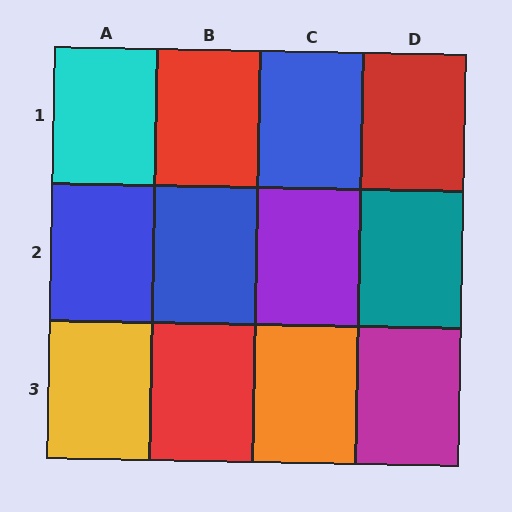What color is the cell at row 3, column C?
Orange.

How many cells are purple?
1 cell is purple.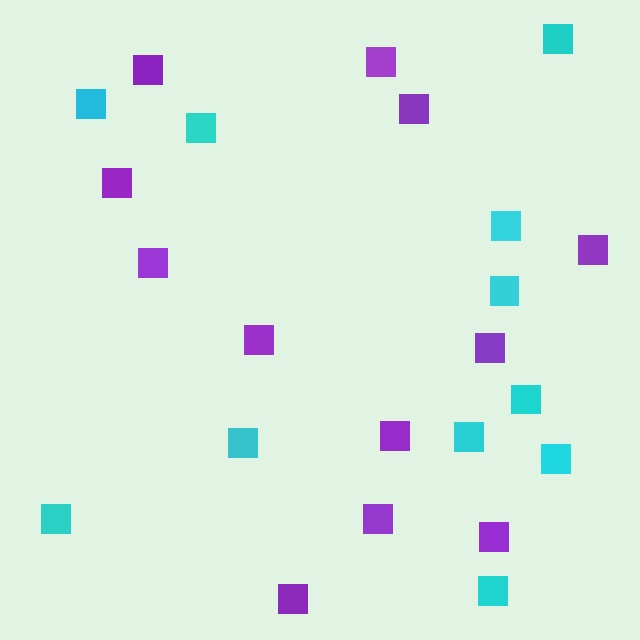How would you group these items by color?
There are 2 groups: one group of cyan squares (11) and one group of purple squares (12).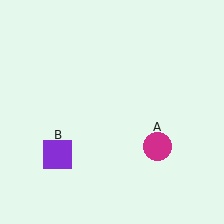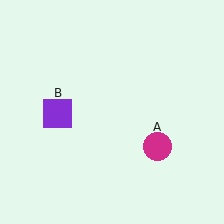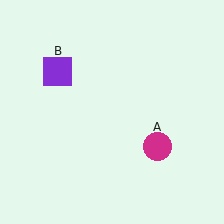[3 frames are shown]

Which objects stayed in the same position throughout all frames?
Magenta circle (object A) remained stationary.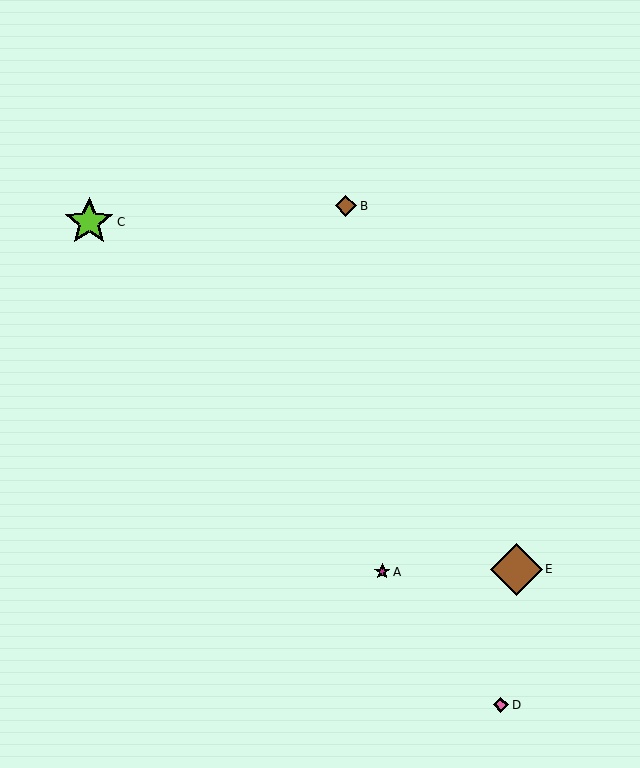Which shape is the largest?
The brown diamond (labeled E) is the largest.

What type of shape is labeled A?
Shape A is a magenta star.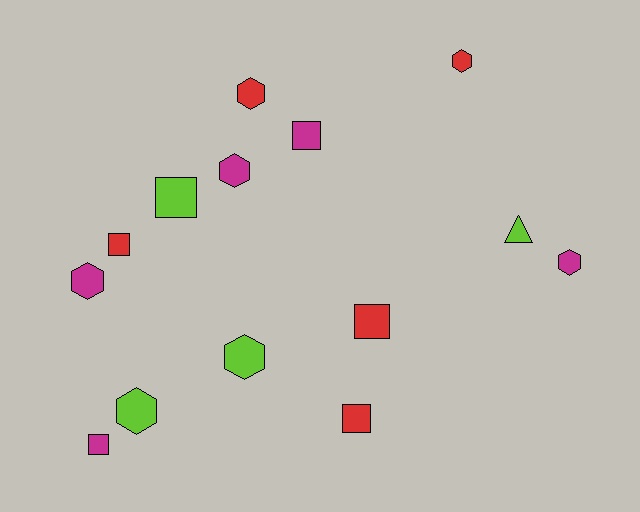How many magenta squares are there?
There are 2 magenta squares.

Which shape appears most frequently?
Hexagon, with 7 objects.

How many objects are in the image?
There are 14 objects.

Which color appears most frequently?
Magenta, with 5 objects.